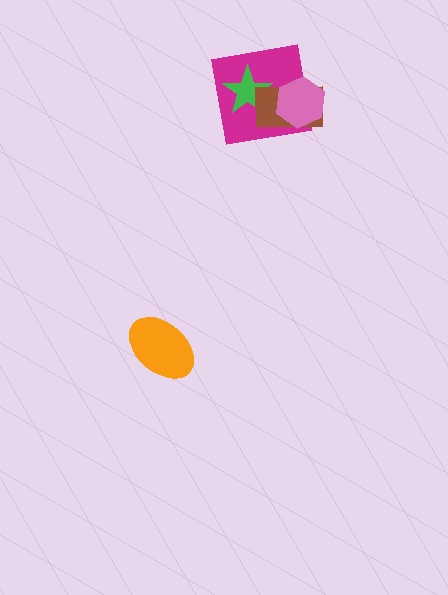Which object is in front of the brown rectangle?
The pink hexagon is in front of the brown rectangle.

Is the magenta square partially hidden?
Yes, it is partially covered by another shape.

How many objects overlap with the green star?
2 objects overlap with the green star.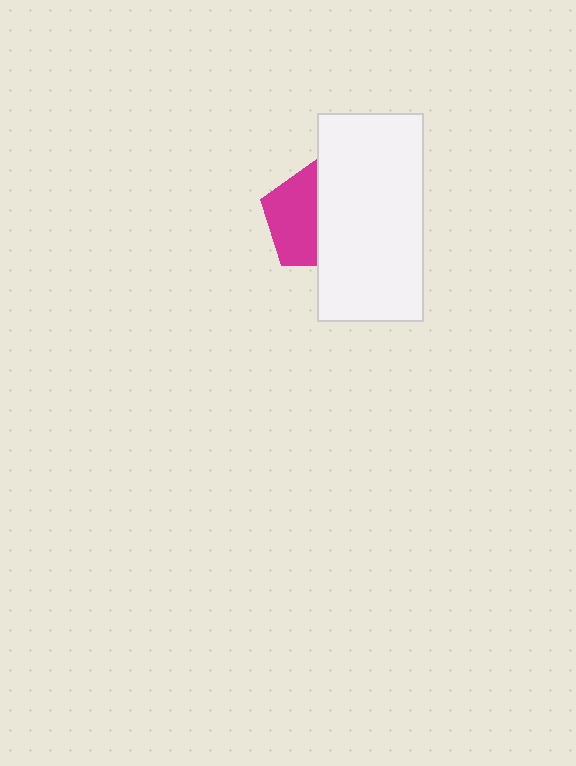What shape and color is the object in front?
The object in front is a white rectangle.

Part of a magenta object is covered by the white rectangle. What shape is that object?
It is a pentagon.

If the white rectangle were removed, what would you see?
You would see the complete magenta pentagon.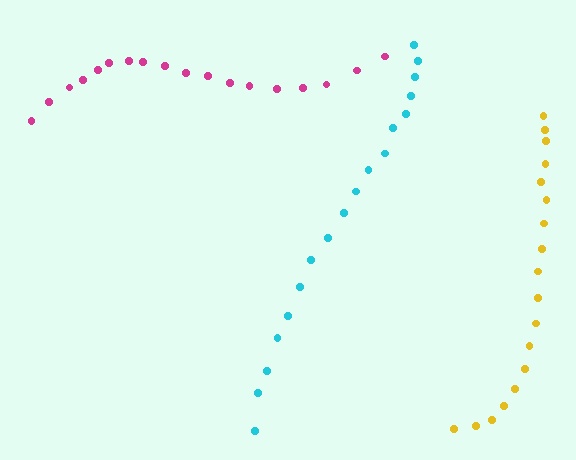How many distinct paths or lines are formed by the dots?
There are 3 distinct paths.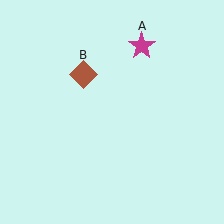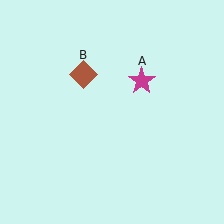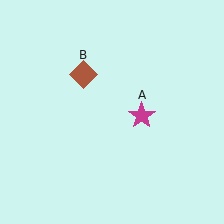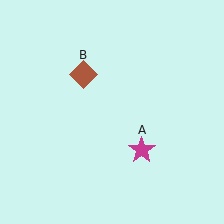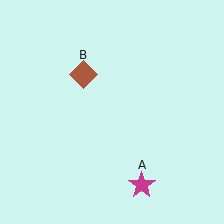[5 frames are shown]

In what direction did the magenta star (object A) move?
The magenta star (object A) moved down.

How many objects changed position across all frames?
1 object changed position: magenta star (object A).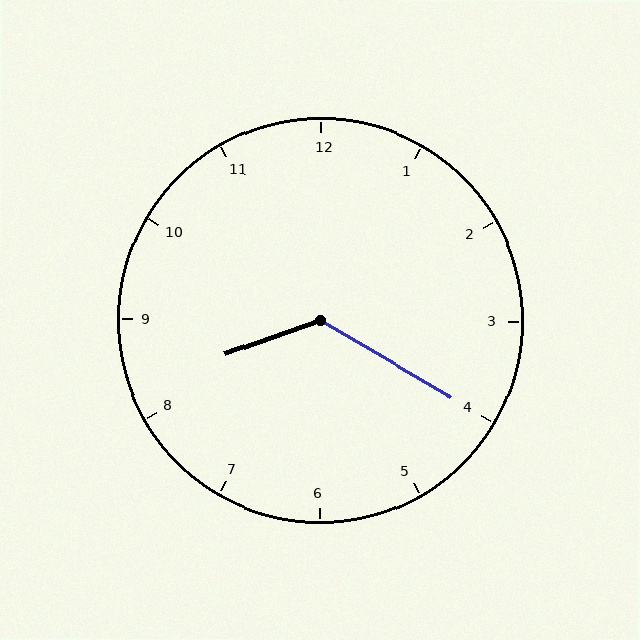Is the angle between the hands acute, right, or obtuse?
It is obtuse.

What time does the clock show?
8:20.